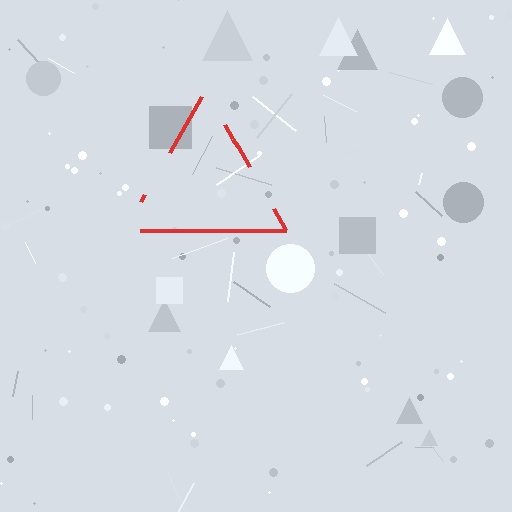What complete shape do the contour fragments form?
The contour fragments form a triangle.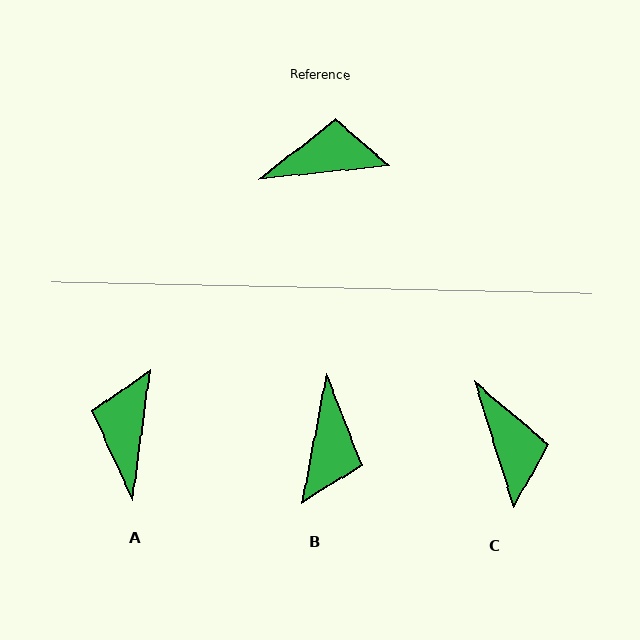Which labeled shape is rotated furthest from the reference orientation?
B, about 106 degrees away.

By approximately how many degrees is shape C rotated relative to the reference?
Approximately 78 degrees clockwise.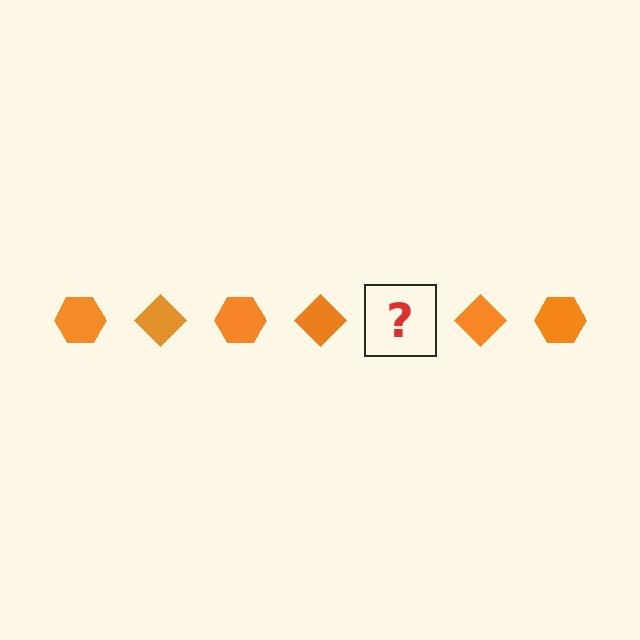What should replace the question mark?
The question mark should be replaced with an orange hexagon.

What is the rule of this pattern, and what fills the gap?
The rule is that the pattern cycles through hexagon, diamond shapes in orange. The gap should be filled with an orange hexagon.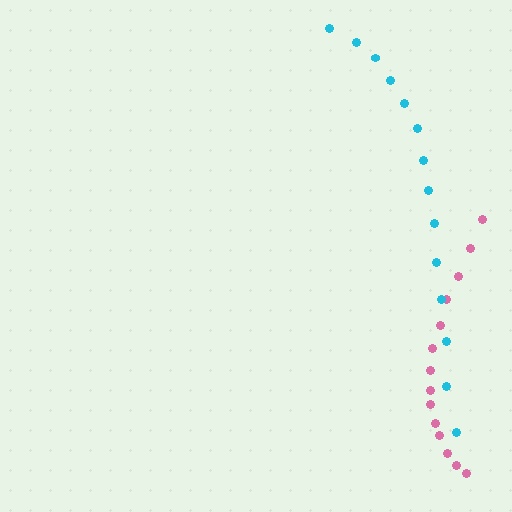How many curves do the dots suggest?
There are 2 distinct paths.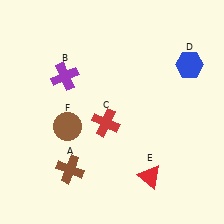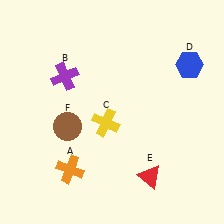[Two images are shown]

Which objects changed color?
A changed from brown to orange. C changed from red to yellow.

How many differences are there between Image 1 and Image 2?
There are 2 differences between the two images.